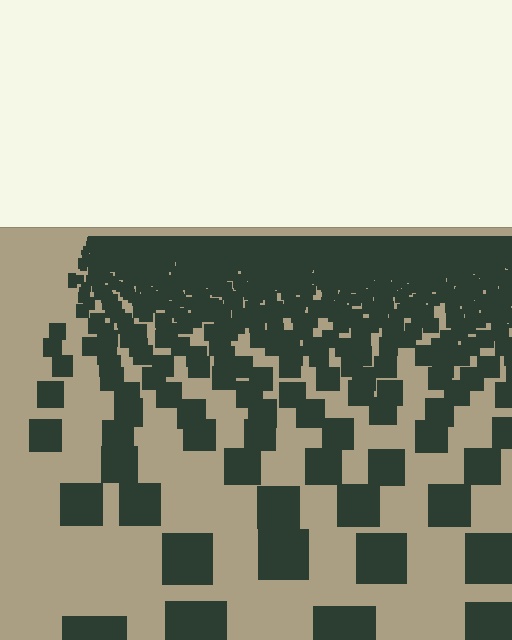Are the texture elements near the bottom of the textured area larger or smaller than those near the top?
Larger. Near the bottom, elements are closer to the viewer and appear at a bigger on-screen size.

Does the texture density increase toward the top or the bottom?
Density increases toward the top.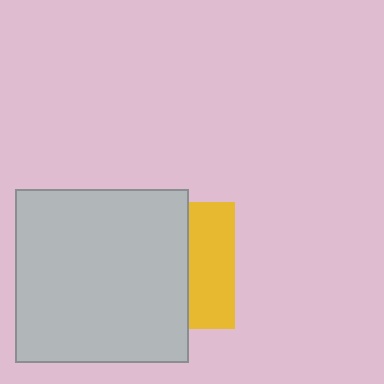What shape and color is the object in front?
The object in front is a light gray square.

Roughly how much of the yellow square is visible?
A small part of it is visible (roughly 36%).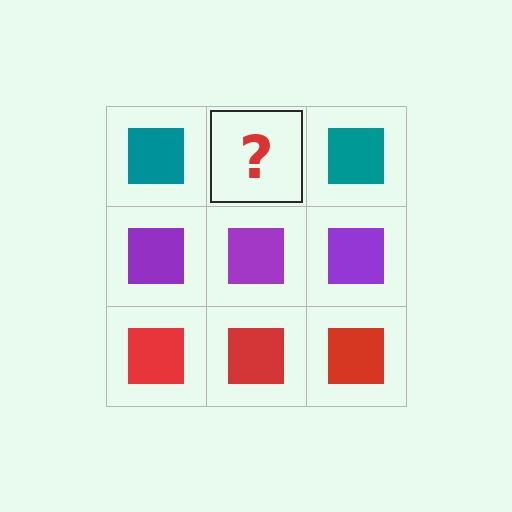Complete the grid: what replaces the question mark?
The question mark should be replaced with a teal square.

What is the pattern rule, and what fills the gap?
The rule is that each row has a consistent color. The gap should be filled with a teal square.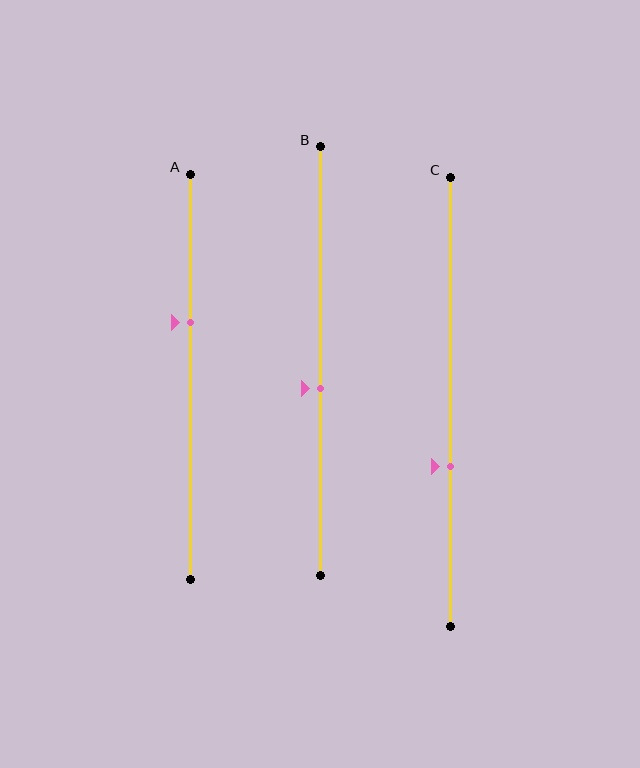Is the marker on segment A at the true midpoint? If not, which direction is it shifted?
No, the marker on segment A is shifted upward by about 14% of the segment length.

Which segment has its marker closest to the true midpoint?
Segment B has its marker closest to the true midpoint.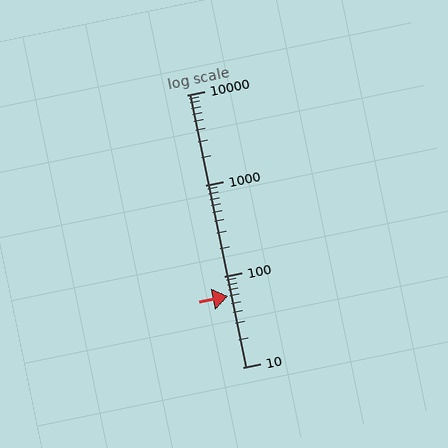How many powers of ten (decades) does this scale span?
The scale spans 3 decades, from 10 to 10000.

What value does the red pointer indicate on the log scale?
The pointer indicates approximately 60.